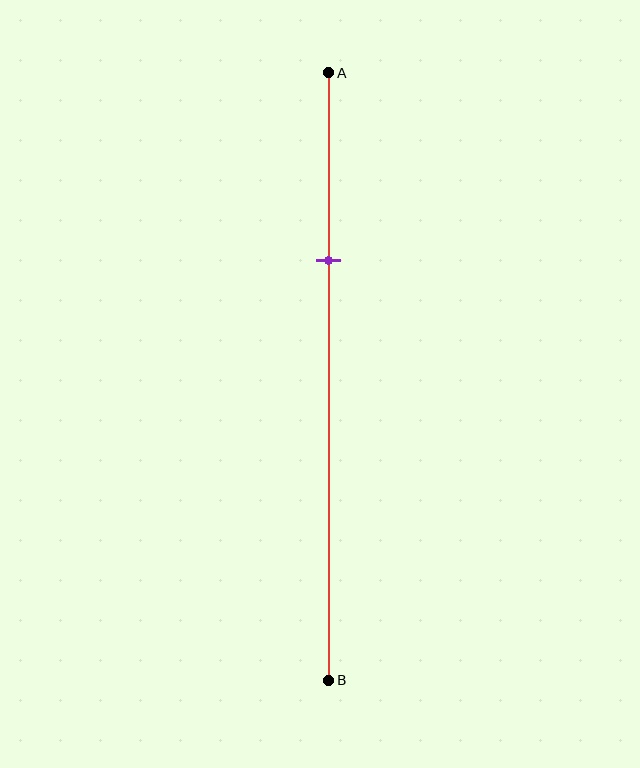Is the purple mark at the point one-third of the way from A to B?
Yes, the mark is approximately at the one-third point.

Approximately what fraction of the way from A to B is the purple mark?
The purple mark is approximately 30% of the way from A to B.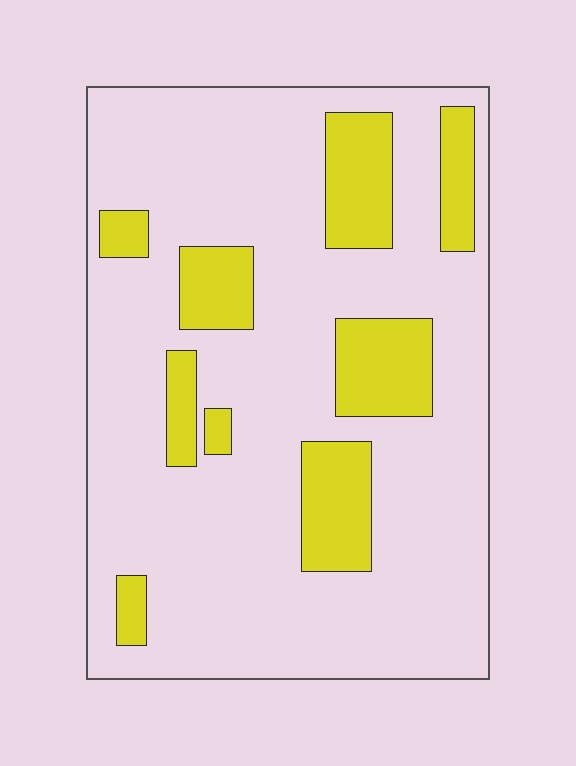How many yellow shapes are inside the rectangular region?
9.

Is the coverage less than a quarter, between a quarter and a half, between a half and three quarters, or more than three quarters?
Less than a quarter.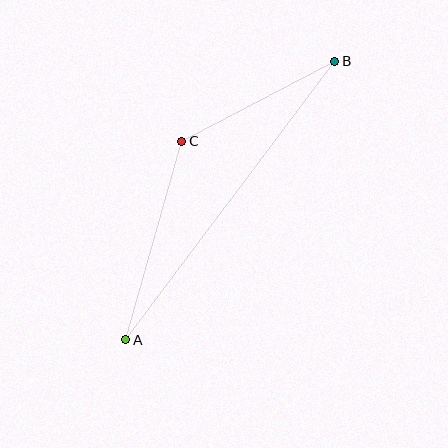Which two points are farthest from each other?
Points A and B are farthest from each other.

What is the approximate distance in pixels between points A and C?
The distance between A and C is approximately 206 pixels.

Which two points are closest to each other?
Points B and C are closest to each other.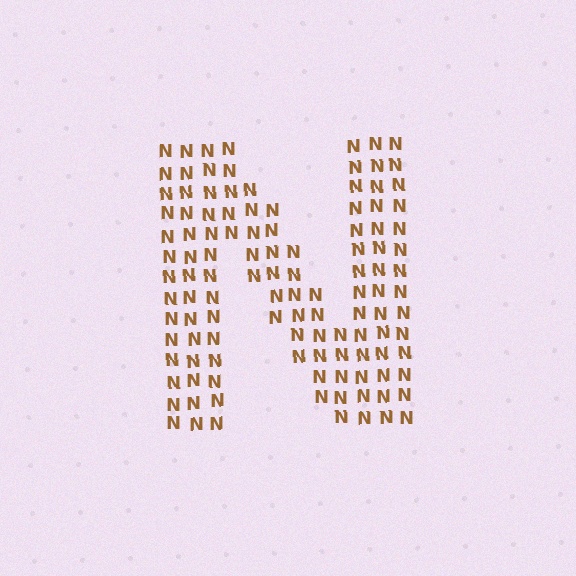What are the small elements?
The small elements are letter N's.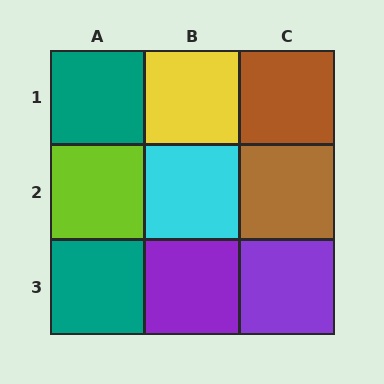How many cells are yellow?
1 cell is yellow.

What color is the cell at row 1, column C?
Brown.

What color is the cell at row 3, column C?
Purple.